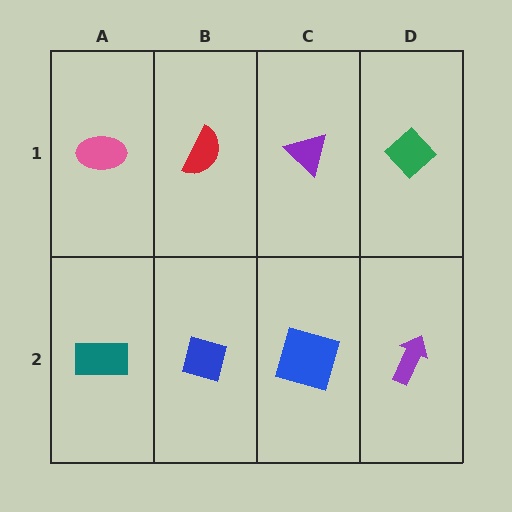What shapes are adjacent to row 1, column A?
A teal rectangle (row 2, column A), a red semicircle (row 1, column B).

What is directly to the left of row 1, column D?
A purple triangle.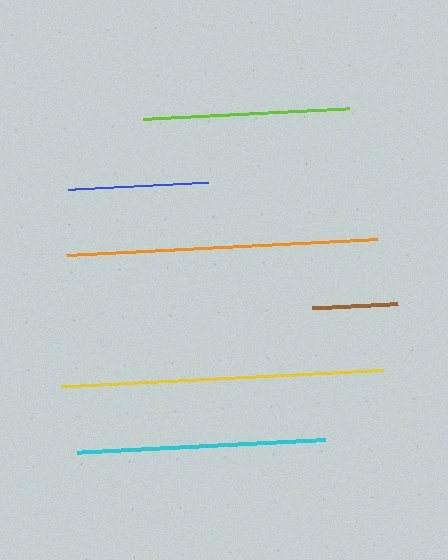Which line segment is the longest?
The yellow line is the longest at approximately 322 pixels.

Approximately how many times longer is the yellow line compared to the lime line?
The yellow line is approximately 1.6 times the length of the lime line.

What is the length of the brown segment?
The brown segment is approximately 86 pixels long.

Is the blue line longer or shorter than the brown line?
The blue line is longer than the brown line.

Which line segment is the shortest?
The brown line is the shortest at approximately 86 pixels.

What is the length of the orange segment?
The orange segment is approximately 310 pixels long.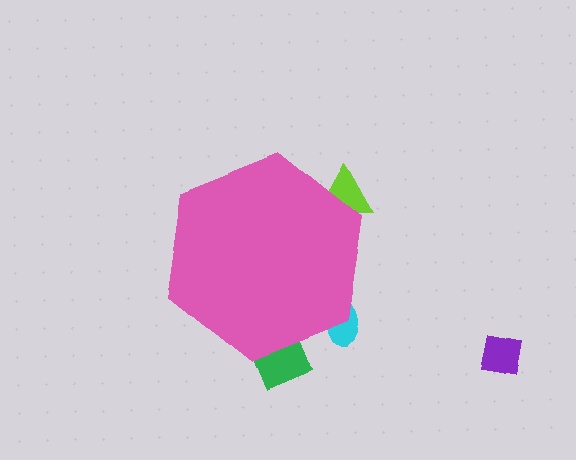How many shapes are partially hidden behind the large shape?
3 shapes are partially hidden.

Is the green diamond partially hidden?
Yes, the green diamond is partially hidden behind the pink hexagon.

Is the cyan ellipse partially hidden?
Yes, the cyan ellipse is partially hidden behind the pink hexagon.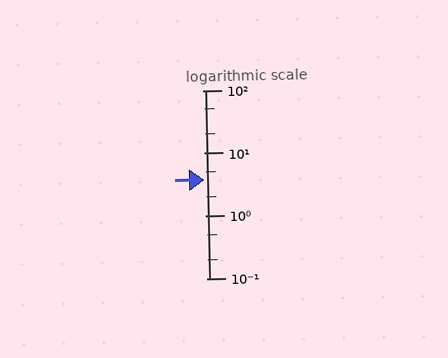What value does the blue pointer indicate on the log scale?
The pointer indicates approximately 3.8.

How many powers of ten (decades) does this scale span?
The scale spans 3 decades, from 0.1 to 100.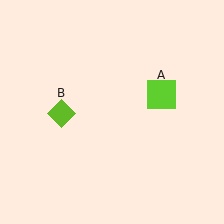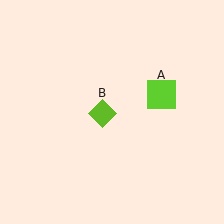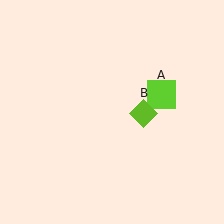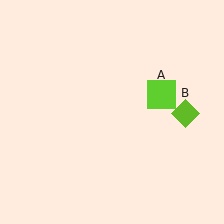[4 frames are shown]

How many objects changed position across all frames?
1 object changed position: lime diamond (object B).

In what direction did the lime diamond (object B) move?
The lime diamond (object B) moved right.